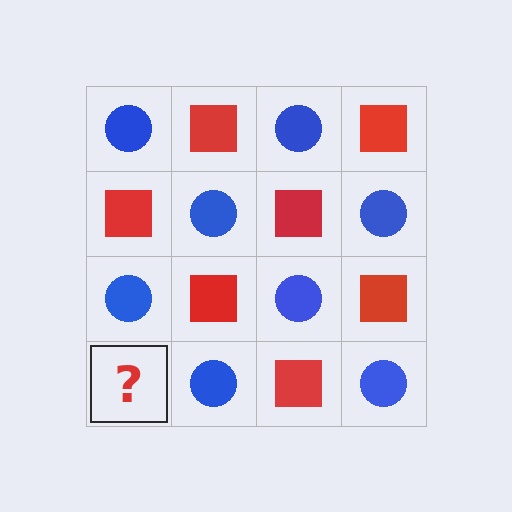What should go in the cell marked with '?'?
The missing cell should contain a red square.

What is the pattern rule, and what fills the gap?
The rule is that it alternates blue circle and red square in a checkerboard pattern. The gap should be filled with a red square.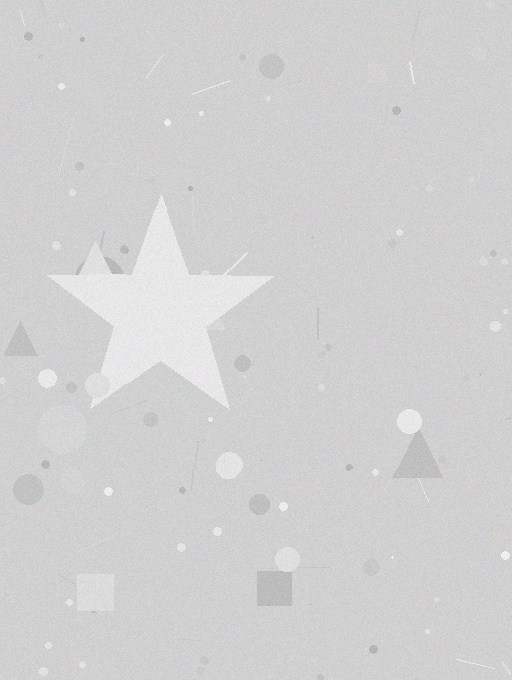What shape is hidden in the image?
A star is hidden in the image.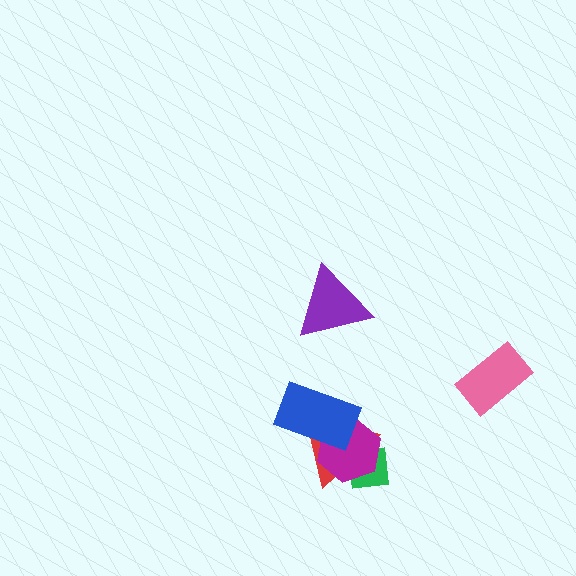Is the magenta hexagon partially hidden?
Yes, it is partially covered by another shape.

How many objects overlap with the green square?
2 objects overlap with the green square.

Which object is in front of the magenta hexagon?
The blue rectangle is in front of the magenta hexagon.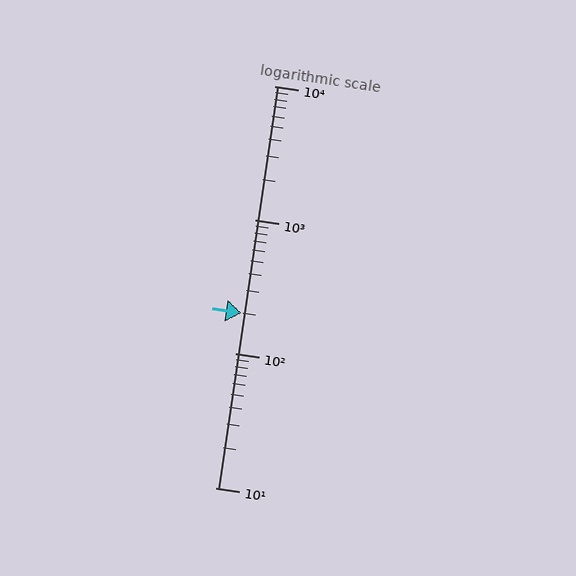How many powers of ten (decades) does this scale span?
The scale spans 3 decades, from 10 to 10000.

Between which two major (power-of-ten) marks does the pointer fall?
The pointer is between 100 and 1000.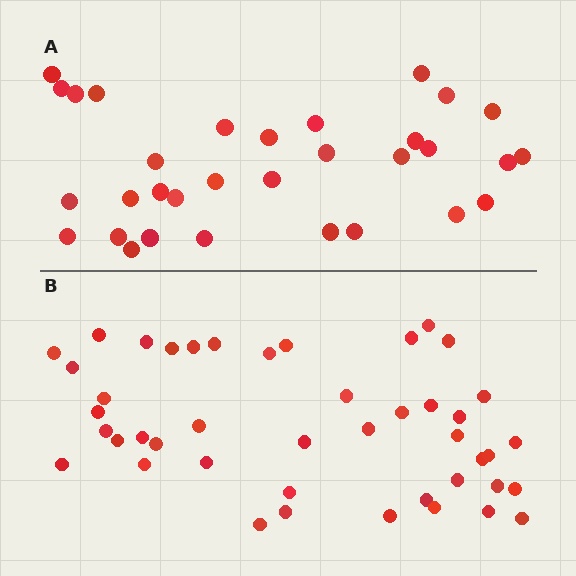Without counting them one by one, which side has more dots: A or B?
Region B (the bottom region) has more dots.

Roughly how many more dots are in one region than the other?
Region B has roughly 12 or so more dots than region A.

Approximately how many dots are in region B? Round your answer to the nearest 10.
About 40 dots. (The exact count is 44, which rounds to 40.)